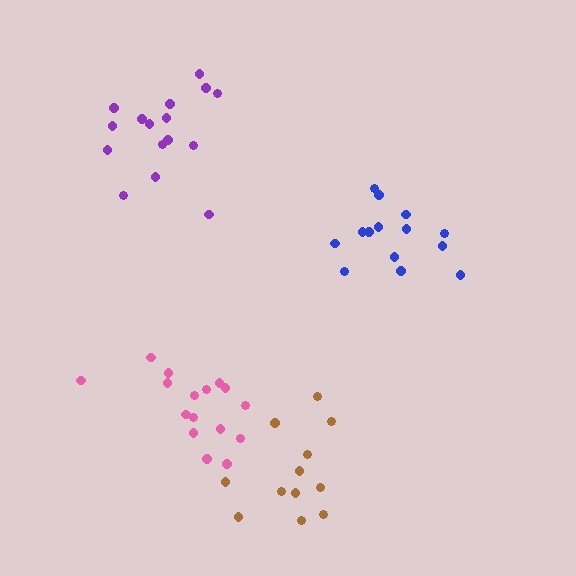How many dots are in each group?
Group 1: 16 dots, Group 2: 14 dots, Group 3: 16 dots, Group 4: 12 dots (58 total).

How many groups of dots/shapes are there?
There are 4 groups.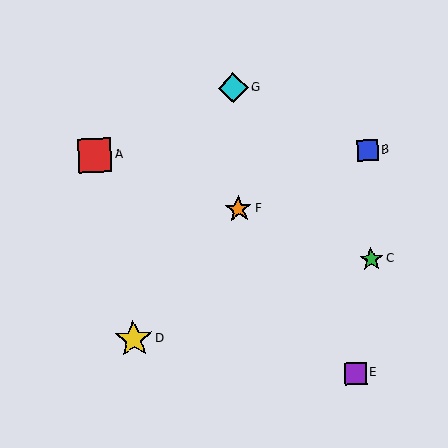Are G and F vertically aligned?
Yes, both are at x≈233.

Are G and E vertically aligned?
No, G is at x≈233 and E is at x≈355.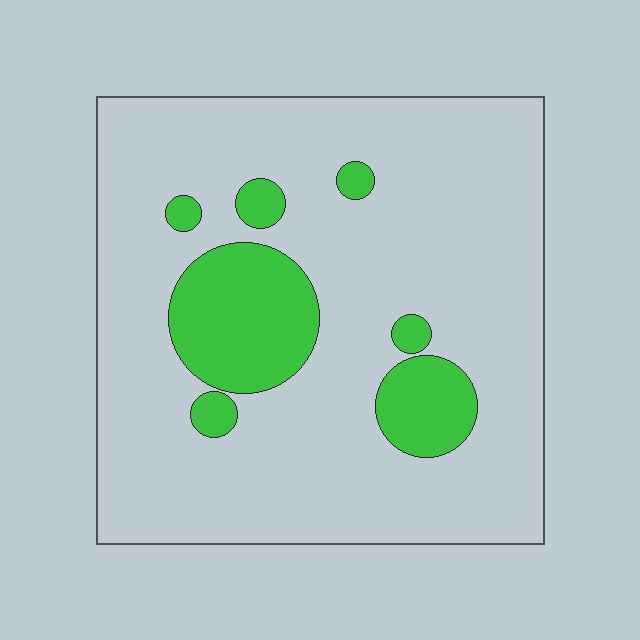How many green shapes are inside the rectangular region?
7.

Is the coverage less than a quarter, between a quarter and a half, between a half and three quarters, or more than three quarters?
Less than a quarter.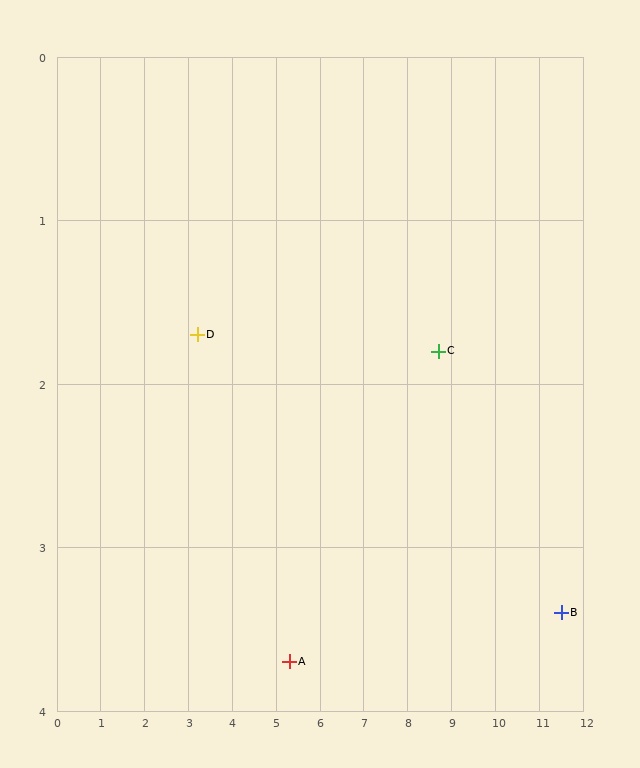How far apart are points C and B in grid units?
Points C and B are about 3.2 grid units apart.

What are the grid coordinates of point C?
Point C is at approximately (8.7, 1.8).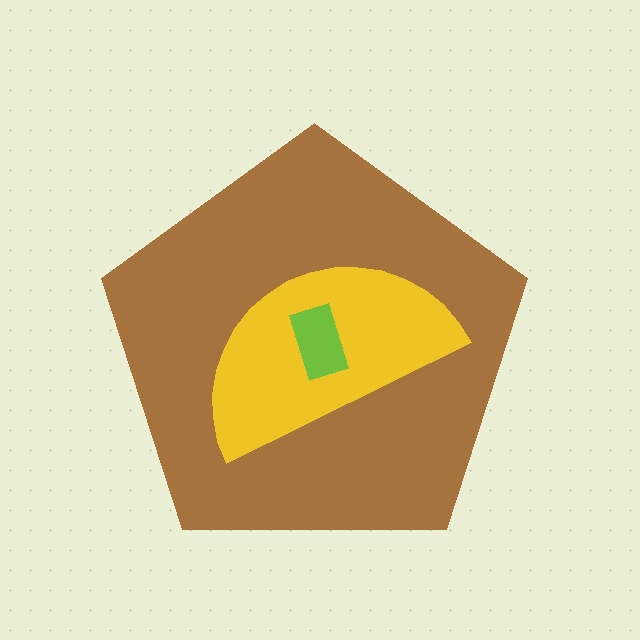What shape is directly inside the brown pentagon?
The yellow semicircle.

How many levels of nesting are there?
3.